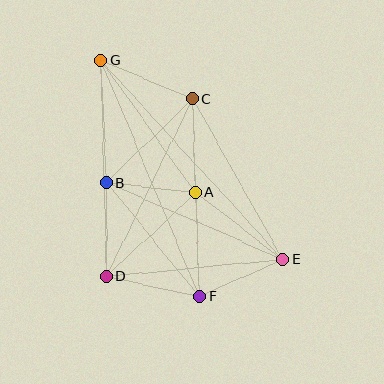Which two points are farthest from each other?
Points E and G are farthest from each other.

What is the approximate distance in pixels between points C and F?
The distance between C and F is approximately 198 pixels.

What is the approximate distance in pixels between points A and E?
The distance between A and E is approximately 110 pixels.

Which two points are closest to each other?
Points A and B are closest to each other.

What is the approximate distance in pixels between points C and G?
The distance between C and G is approximately 99 pixels.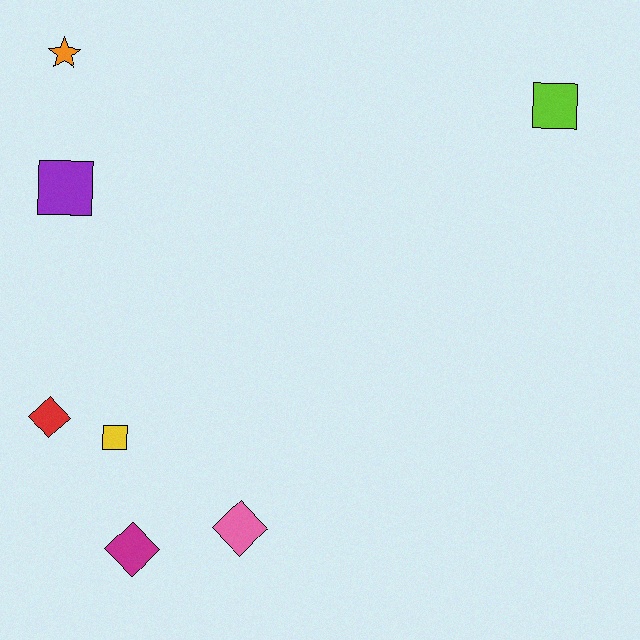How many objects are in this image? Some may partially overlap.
There are 7 objects.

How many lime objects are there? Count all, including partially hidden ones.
There is 1 lime object.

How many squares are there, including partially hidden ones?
There are 3 squares.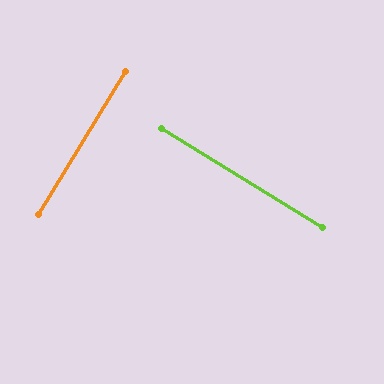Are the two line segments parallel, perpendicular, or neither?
Perpendicular — they meet at approximately 90°.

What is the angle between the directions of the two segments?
Approximately 90 degrees.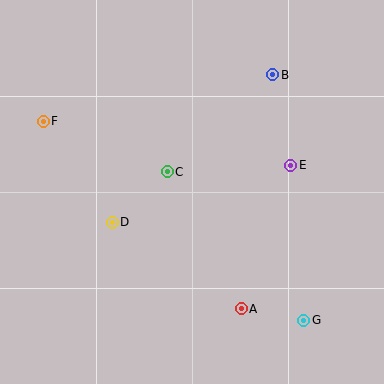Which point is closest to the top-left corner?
Point F is closest to the top-left corner.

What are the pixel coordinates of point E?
Point E is at (291, 165).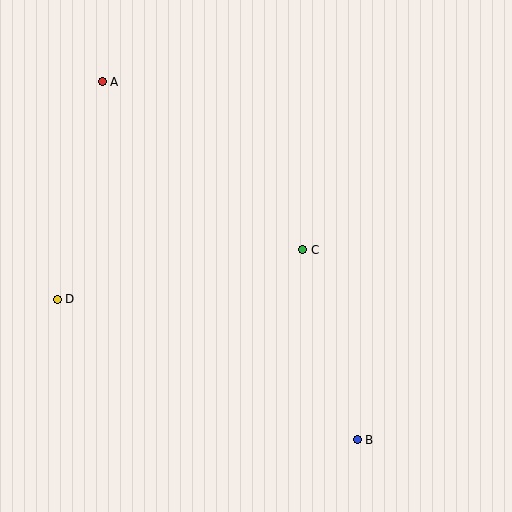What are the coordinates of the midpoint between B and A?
The midpoint between B and A is at (230, 261).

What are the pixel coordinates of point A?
Point A is at (102, 82).